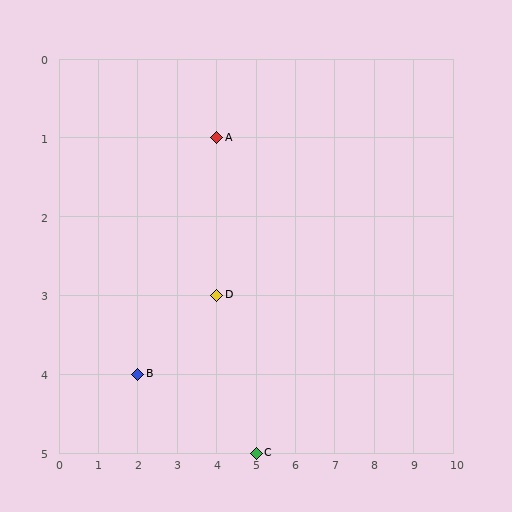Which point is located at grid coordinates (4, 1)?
Point A is at (4, 1).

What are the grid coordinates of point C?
Point C is at grid coordinates (5, 5).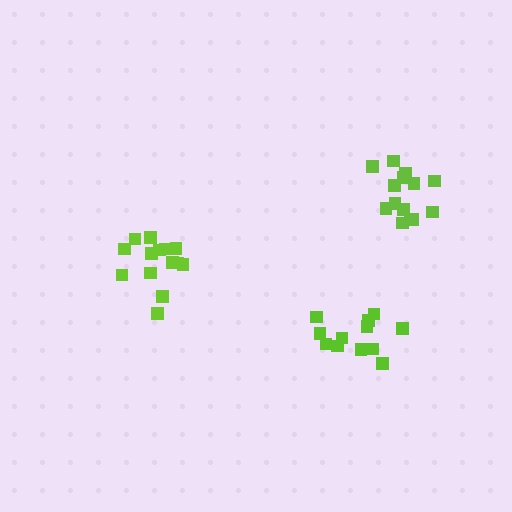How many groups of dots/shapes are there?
There are 3 groups.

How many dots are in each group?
Group 1: 12 dots, Group 2: 14 dots, Group 3: 14 dots (40 total).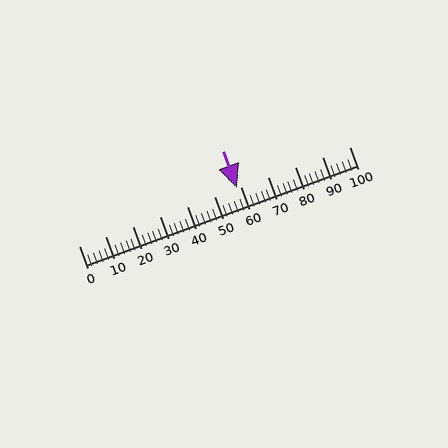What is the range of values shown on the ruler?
The ruler shows values from 0 to 100.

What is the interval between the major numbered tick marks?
The major tick marks are spaced 10 units apart.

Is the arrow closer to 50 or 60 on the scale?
The arrow is closer to 60.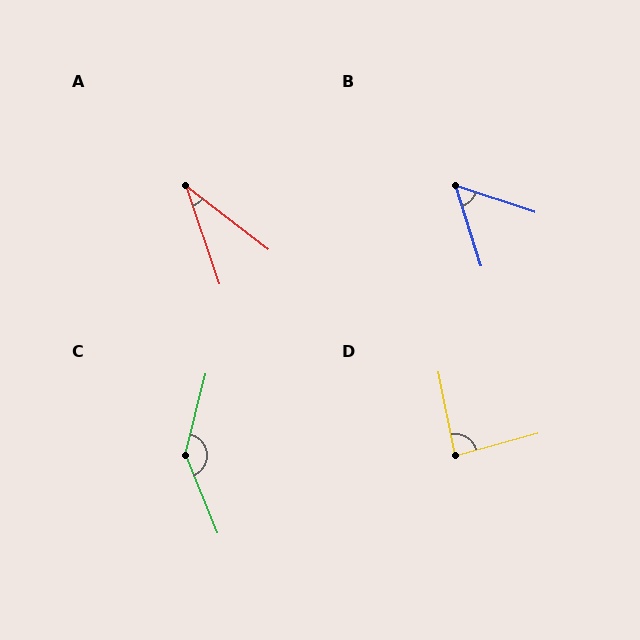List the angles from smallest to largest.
A (34°), B (54°), D (86°), C (144°).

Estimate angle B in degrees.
Approximately 54 degrees.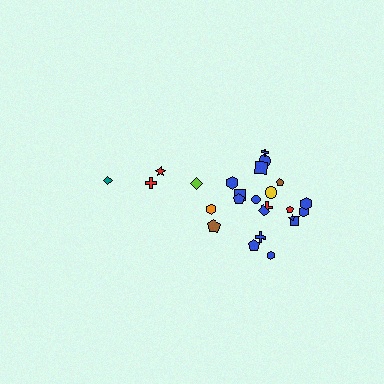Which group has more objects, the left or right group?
The right group.